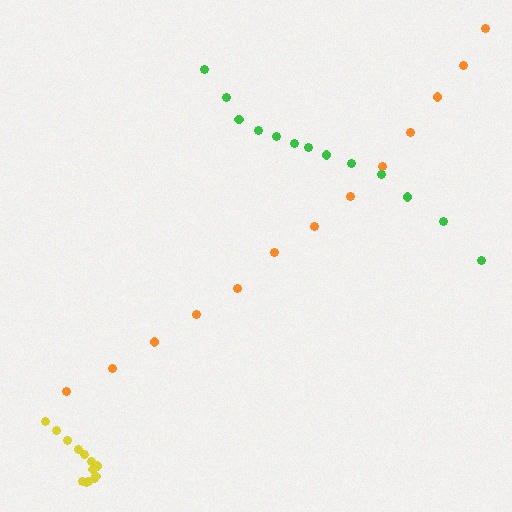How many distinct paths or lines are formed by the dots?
There are 3 distinct paths.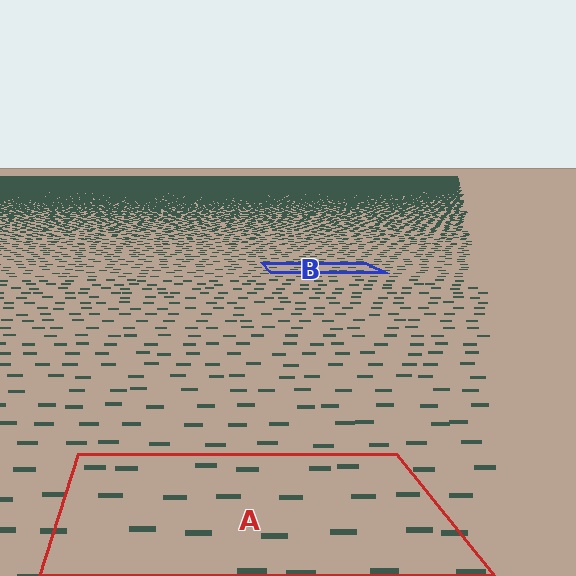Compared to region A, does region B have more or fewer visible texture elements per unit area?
Region B has more texture elements per unit area — they are packed more densely because it is farther away.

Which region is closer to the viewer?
Region A is closer. The texture elements there are larger and more spread out.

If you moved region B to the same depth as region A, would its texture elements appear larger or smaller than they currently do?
They would appear larger. At a closer depth, the same texture elements are projected at a bigger on-screen size.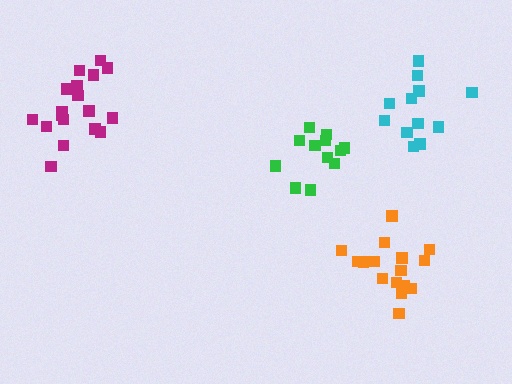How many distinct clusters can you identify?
There are 4 distinct clusters.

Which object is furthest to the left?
The magenta cluster is leftmost.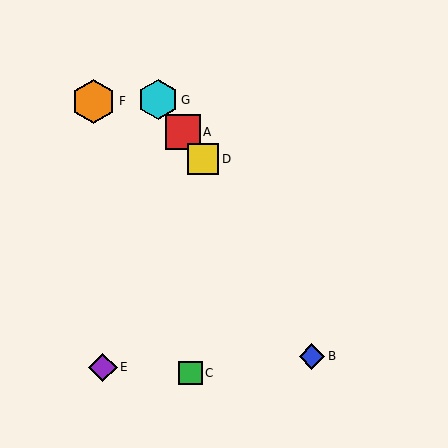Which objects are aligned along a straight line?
Objects A, D, G are aligned along a straight line.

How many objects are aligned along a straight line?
3 objects (A, D, G) are aligned along a straight line.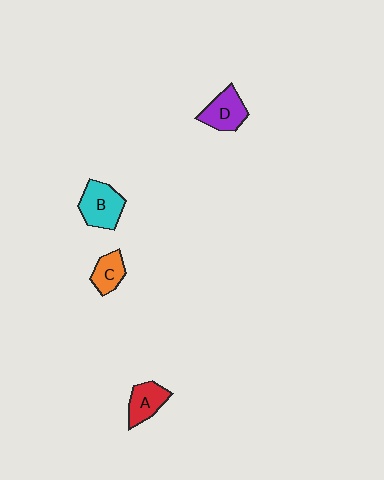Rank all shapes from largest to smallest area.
From largest to smallest: B (cyan), D (purple), A (red), C (orange).